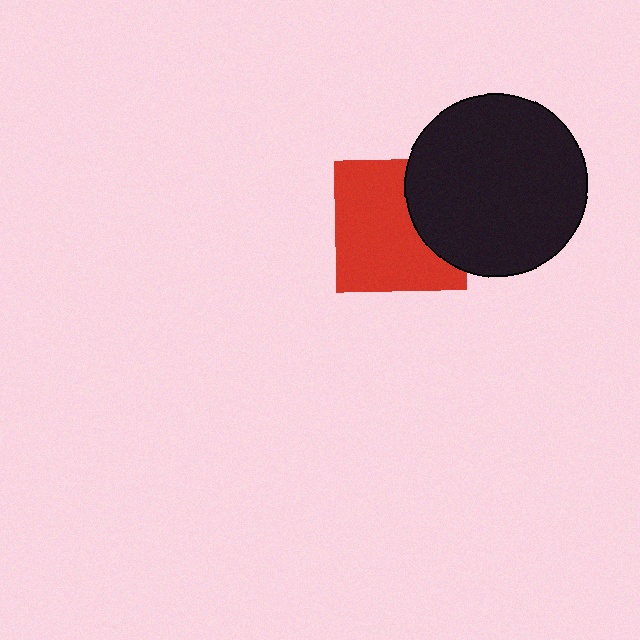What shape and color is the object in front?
The object in front is a black circle.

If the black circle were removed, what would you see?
You would see the complete red square.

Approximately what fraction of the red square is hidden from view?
Roughly 32% of the red square is hidden behind the black circle.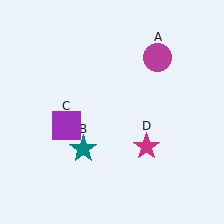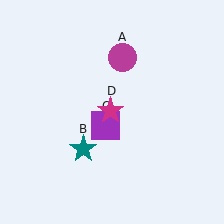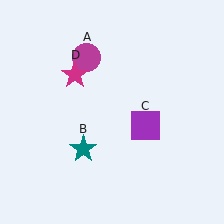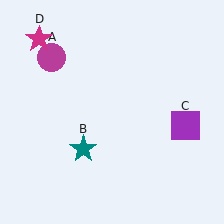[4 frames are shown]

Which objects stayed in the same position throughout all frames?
Teal star (object B) remained stationary.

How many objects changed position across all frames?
3 objects changed position: magenta circle (object A), purple square (object C), magenta star (object D).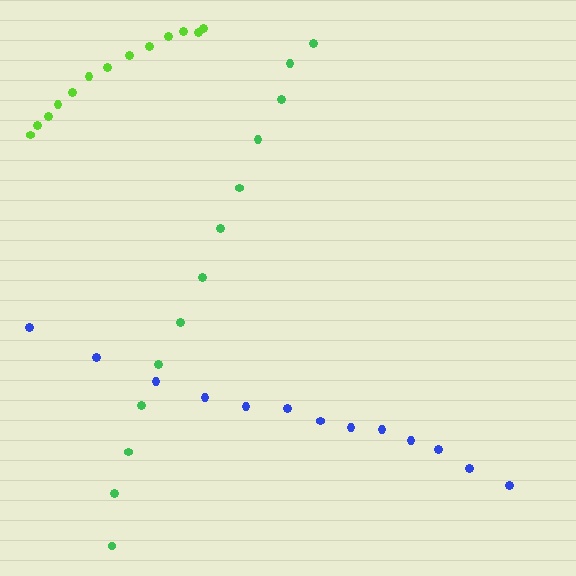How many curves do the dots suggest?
There are 3 distinct paths.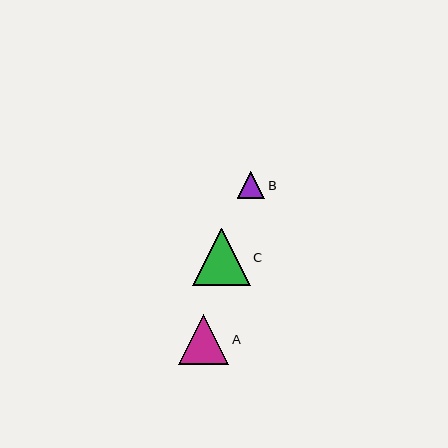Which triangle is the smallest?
Triangle B is the smallest with a size of approximately 27 pixels.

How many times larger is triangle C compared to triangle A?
Triangle C is approximately 1.2 times the size of triangle A.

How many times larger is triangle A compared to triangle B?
Triangle A is approximately 1.8 times the size of triangle B.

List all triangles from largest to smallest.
From largest to smallest: C, A, B.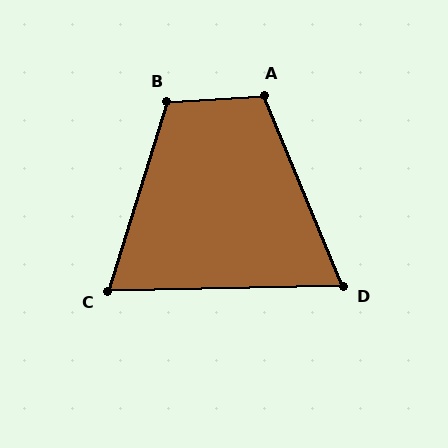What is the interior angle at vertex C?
Approximately 71 degrees (acute).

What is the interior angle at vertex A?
Approximately 109 degrees (obtuse).